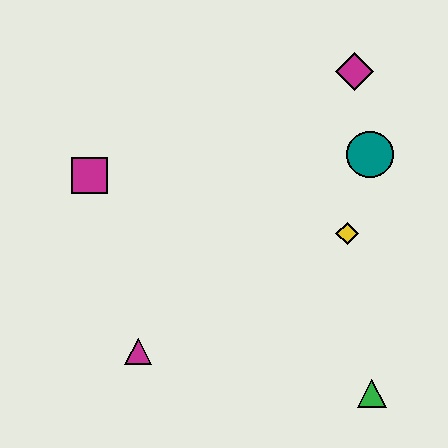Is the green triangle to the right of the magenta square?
Yes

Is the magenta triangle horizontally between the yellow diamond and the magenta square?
Yes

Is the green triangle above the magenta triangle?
No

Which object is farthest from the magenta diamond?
The magenta triangle is farthest from the magenta diamond.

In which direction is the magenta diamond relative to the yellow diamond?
The magenta diamond is above the yellow diamond.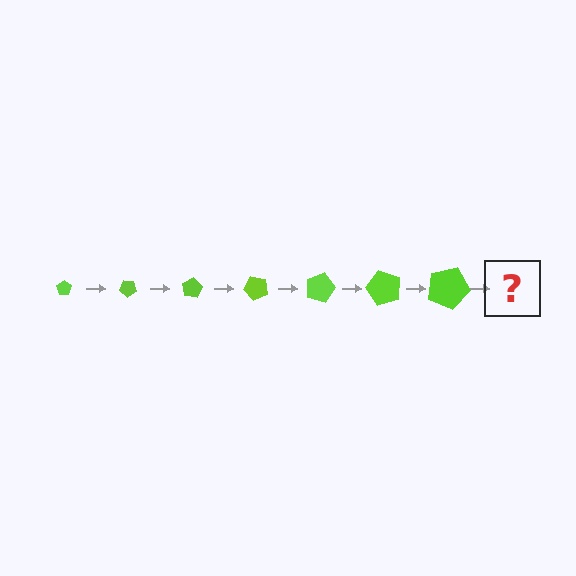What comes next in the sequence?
The next element should be a pentagon, larger than the previous one and rotated 280 degrees from the start.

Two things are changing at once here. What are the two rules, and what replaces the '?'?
The two rules are that the pentagon grows larger each step and it rotates 40 degrees each step. The '?' should be a pentagon, larger than the previous one and rotated 280 degrees from the start.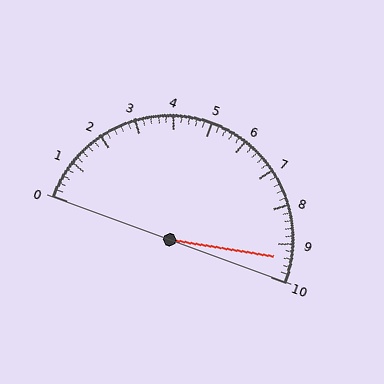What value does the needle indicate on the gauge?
The needle indicates approximately 9.4.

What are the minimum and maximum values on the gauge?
The gauge ranges from 0 to 10.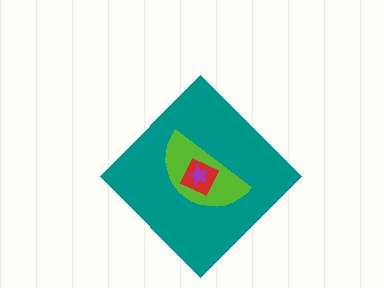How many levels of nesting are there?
4.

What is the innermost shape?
The purple star.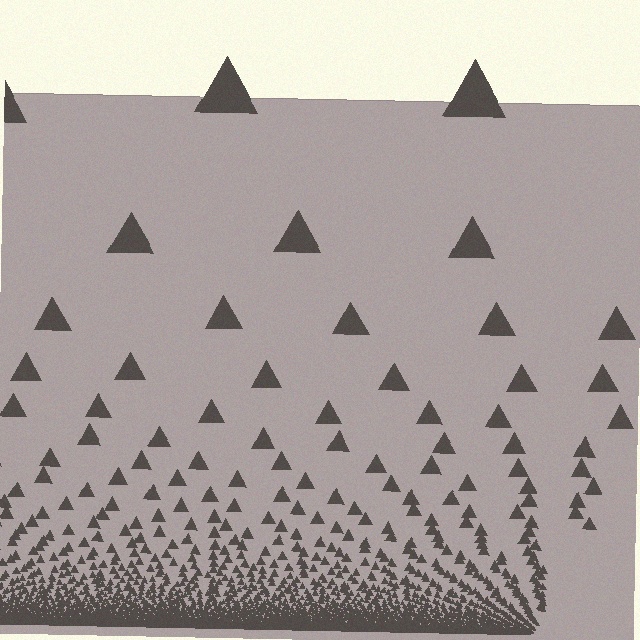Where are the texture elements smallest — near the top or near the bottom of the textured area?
Near the bottom.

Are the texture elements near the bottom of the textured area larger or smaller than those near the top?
Smaller. The gradient is inverted — elements near the bottom are smaller and denser.